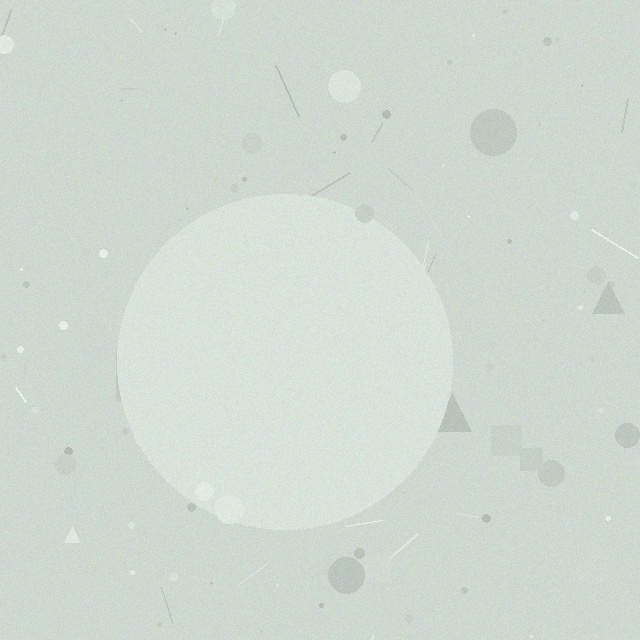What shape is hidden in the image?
A circle is hidden in the image.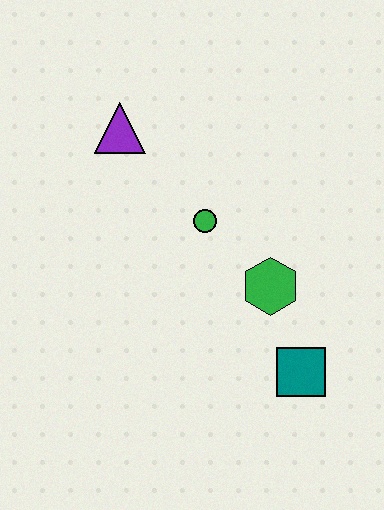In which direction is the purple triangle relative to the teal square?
The purple triangle is above the teal square.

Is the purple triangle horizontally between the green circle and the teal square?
No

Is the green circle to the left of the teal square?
Yes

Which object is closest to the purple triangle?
The green circle is closest to the purple triangle.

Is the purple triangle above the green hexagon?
Yes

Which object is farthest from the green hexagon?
The purple triangle is farthest from the green hexagon.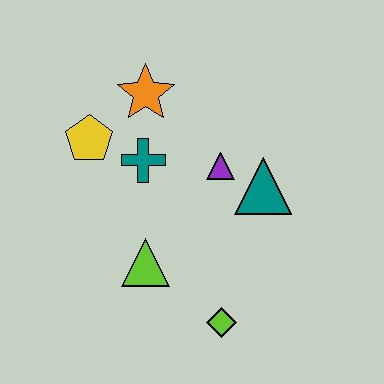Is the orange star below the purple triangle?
No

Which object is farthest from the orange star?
The lime diamond is farthest from the orange star.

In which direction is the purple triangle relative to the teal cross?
The purple triangle is to the right of the teal cross.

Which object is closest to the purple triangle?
The teal triangle is closest to the purple triangle.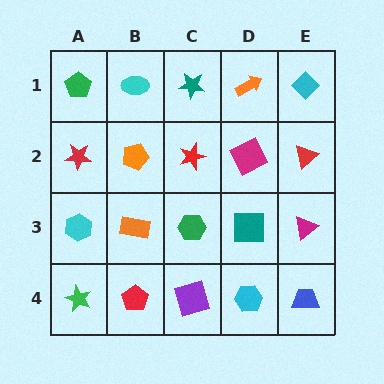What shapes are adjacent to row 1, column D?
A magenta square (row 2, column D), a teal star (row 1, column C), a cyan diamond (row 1, column E).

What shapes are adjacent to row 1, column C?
A red star (row 2, column C), a cyan ellipse (row 1, column B), an orange arrow (row 1, column D).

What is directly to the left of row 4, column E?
A cyan hexagon.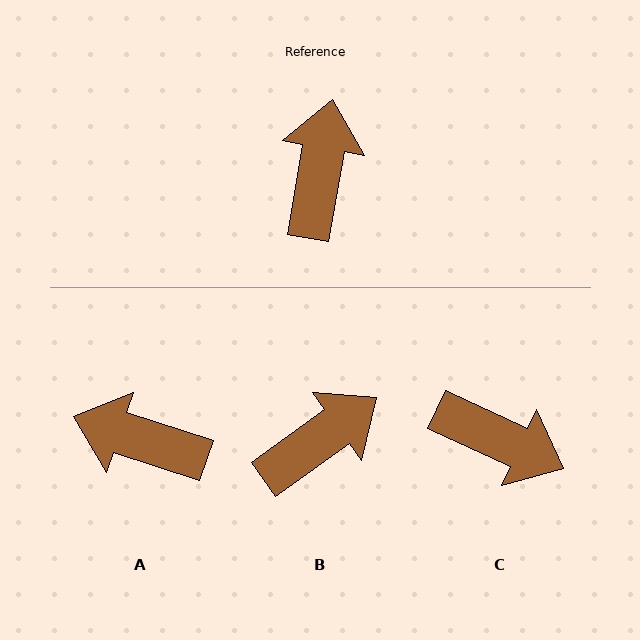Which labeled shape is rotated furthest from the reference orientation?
C, about 105 degrees away.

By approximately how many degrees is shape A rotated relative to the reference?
Approximately 82 degrees counter-clockwise.